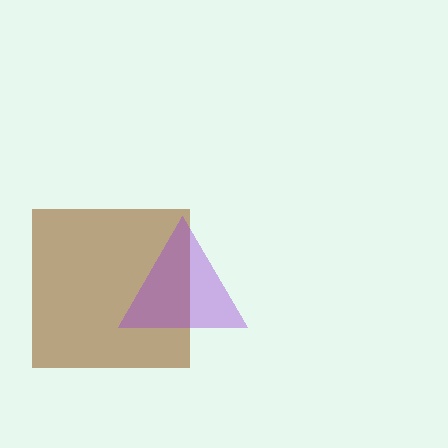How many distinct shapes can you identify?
There are 2 distinct shapes: a brown square, a purple triangle.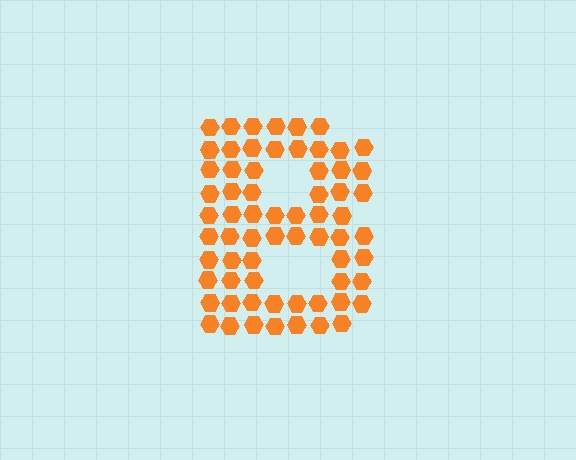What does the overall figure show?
The overall figure shows the letter B.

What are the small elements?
The small elements are hexagons.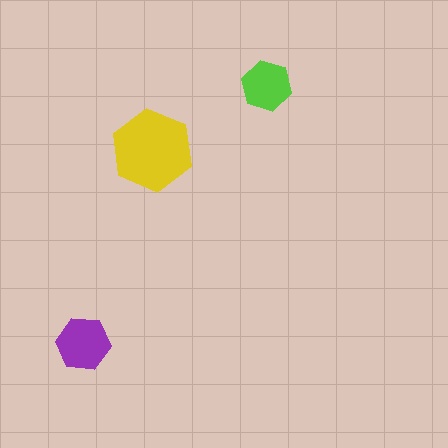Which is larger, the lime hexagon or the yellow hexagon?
The yellow one.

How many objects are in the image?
There are 3 objects in the image.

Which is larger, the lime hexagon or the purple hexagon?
The purple one.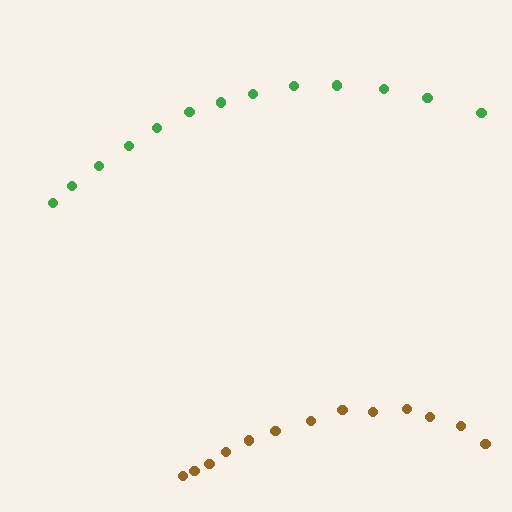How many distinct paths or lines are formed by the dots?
There are 2 distinct paths.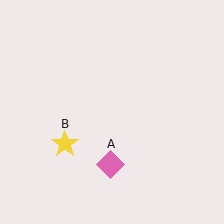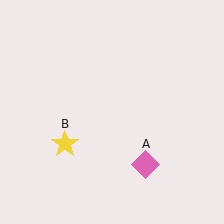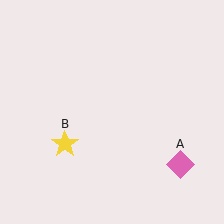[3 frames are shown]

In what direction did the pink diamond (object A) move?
The pink diamond (object A) moved right.